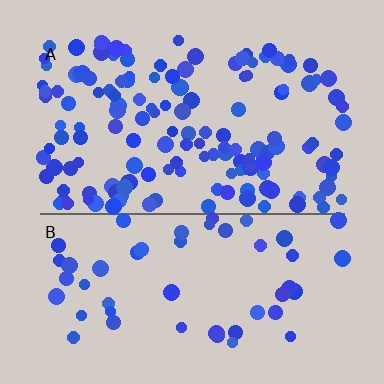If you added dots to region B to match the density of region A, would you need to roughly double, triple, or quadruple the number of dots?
Approximately triple.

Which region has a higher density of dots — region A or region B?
A (the top).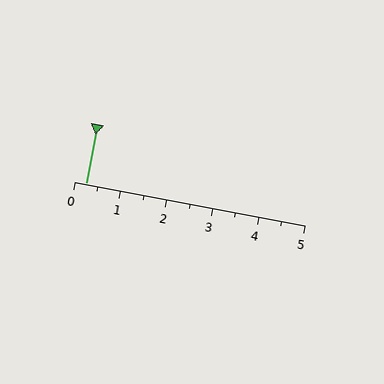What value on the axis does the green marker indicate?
The marker indicates approximately 0.2.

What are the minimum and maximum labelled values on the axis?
The axis runs from 0 to 5.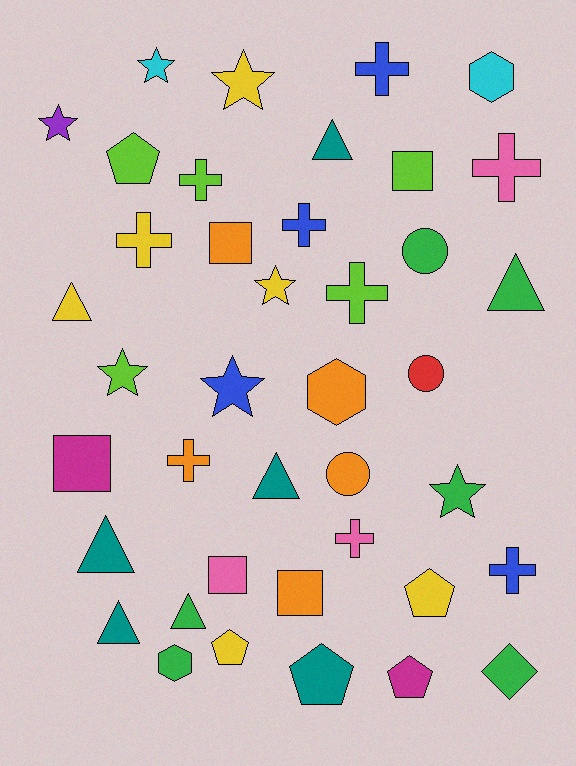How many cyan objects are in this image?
There are 2 cyan objects.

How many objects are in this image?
There are 40 objects.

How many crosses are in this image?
There are 9 crosses.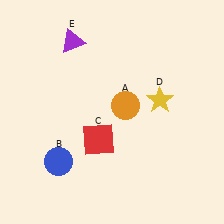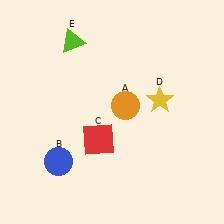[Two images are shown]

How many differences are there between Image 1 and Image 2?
There is 1 difference between the two images.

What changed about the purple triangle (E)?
In Image 1, E is purple. In Image 2, it changed to lime.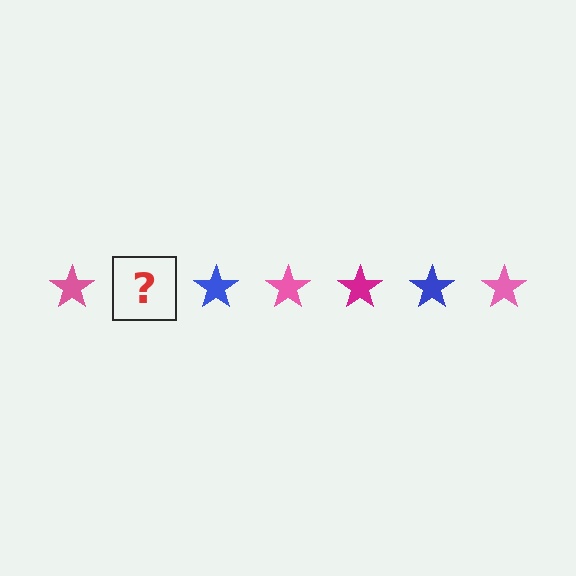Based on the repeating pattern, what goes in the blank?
The blank should be a magenta star.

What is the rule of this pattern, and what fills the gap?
The rule is that the pattern cycles through pink, magenta, blue stars. The gap should be filled with a magenta star.